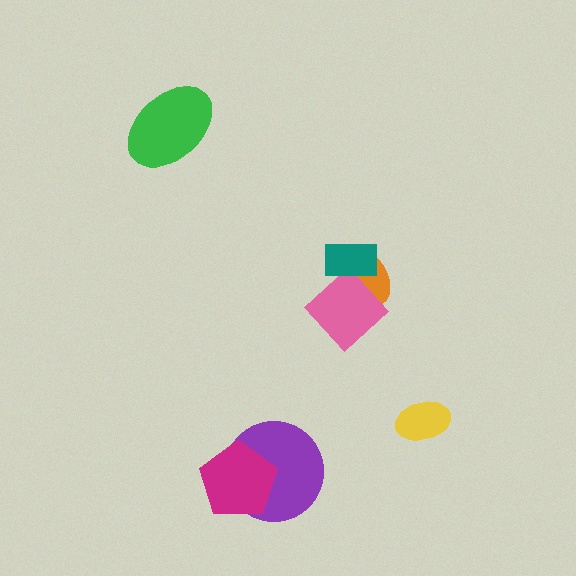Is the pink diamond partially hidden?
Yes, it is partially covered by another shape.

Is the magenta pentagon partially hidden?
No, no other shape covers it.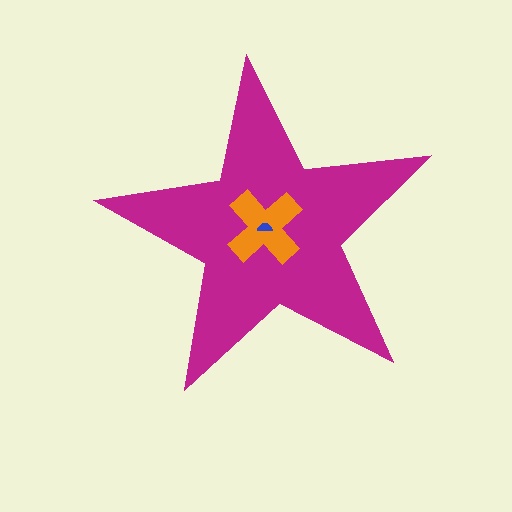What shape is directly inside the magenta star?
The orange cross.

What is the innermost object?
The blue semicircle.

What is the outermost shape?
The magenta star.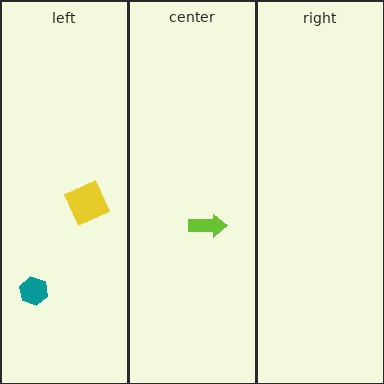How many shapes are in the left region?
2.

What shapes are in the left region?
The yellow square, the teal hexagon.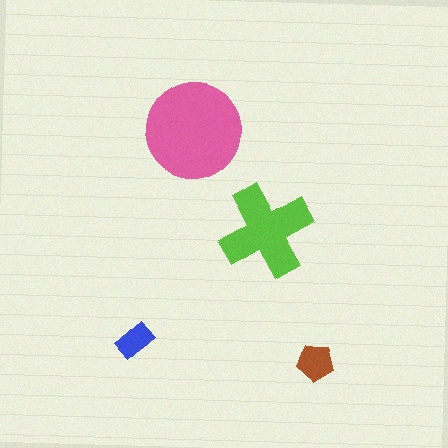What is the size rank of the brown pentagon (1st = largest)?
3rd.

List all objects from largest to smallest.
The pink circle, the lime cross, the brown pentagon, the blue rectangle.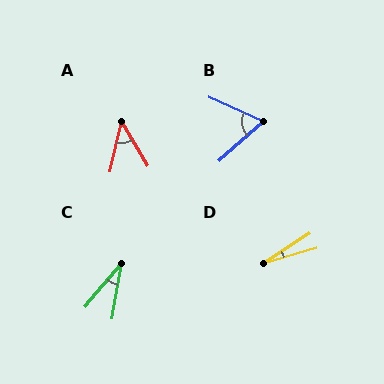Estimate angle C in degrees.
Approximately 31 degrees.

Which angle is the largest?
B, at approximately 66 degrees.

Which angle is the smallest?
D, at approximately 17 degrees.